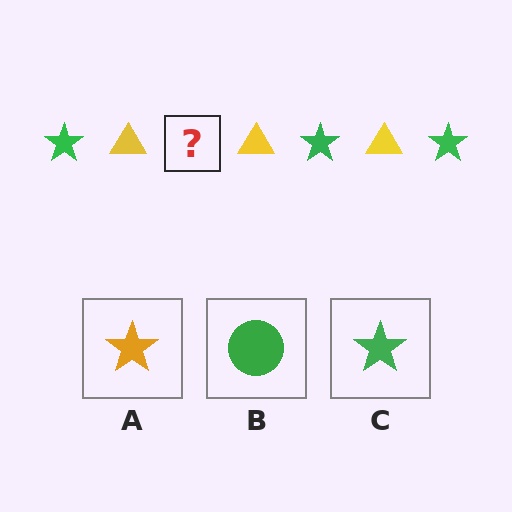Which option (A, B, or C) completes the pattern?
C.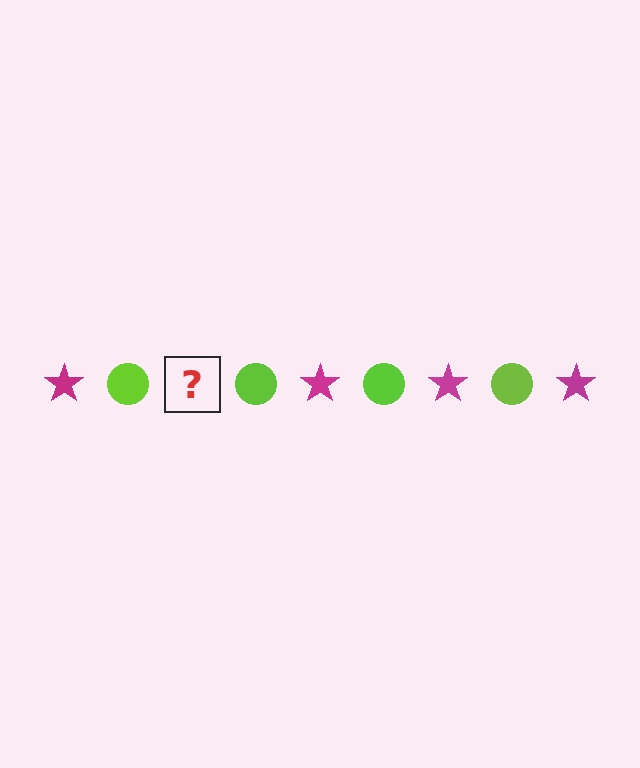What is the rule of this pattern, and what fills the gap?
The rule is that the pattern alternates between magenta star and lime circle. The gap should be filled with a magenta star.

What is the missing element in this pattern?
The missing element is a magenta star.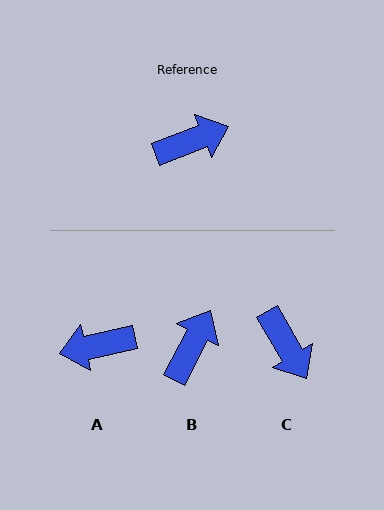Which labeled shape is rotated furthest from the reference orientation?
A, about 171 degrees away.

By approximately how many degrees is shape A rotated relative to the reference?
Approximately 171 degrees counter-clockwise.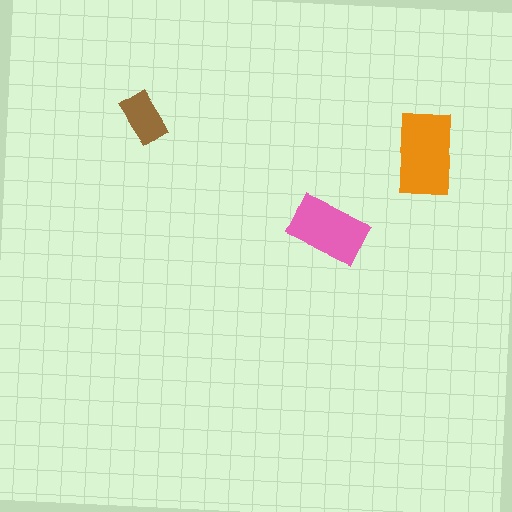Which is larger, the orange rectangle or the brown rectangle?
The orange one.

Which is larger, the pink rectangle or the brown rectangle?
The pink one.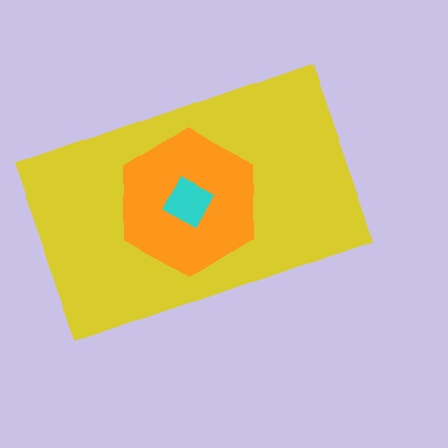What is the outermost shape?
The yellow rectangle.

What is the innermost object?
The cyan square.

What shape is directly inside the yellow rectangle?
The orange hexagon.